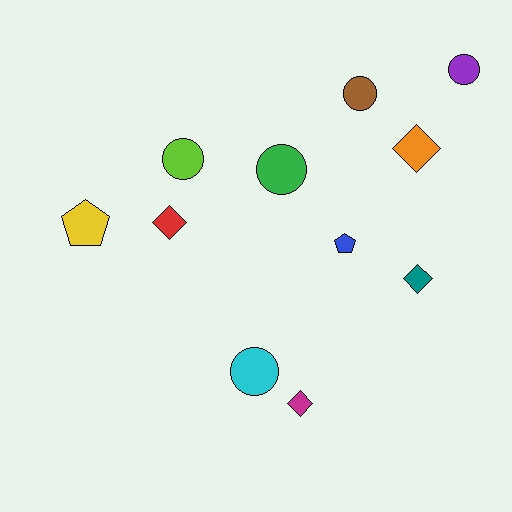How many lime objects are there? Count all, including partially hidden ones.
There is 1 lime object.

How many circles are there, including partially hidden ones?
There are 5 circles.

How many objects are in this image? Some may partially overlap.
There are 11 objects.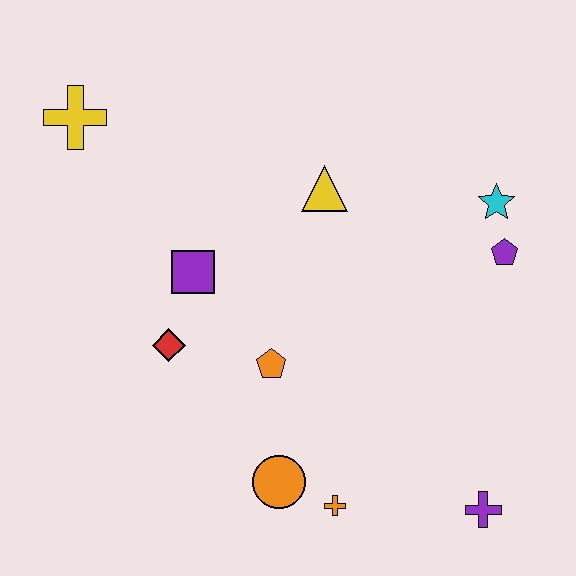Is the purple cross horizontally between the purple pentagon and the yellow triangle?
Yes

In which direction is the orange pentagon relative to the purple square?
The orange pentagon is below the purple square.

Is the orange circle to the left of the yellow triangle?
Yes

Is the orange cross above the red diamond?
No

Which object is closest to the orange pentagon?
The red diamond is closest to the orange pentagon.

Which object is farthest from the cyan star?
The yellow cross is farthest from the cyan star.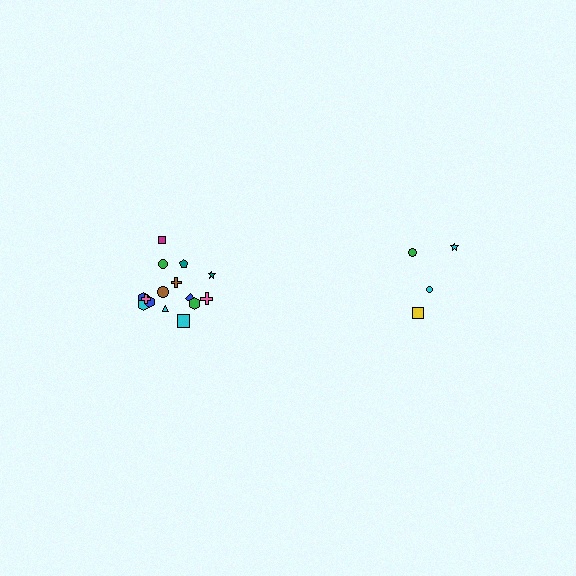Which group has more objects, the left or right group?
The left group.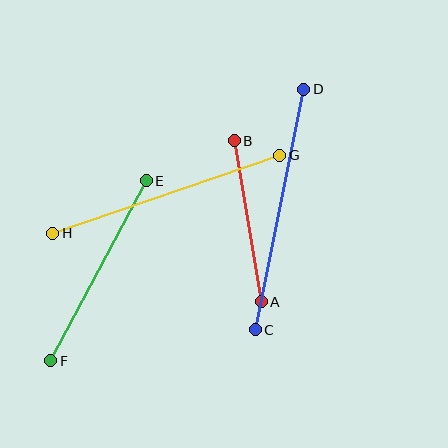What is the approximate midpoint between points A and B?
The midpoint is at approximately (248, 221) pixels.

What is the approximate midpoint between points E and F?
The midpoint is at approximately (99, 271) pixels.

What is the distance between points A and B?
The distance is approximately 163 pixels.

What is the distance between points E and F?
The distance is approximately 204 pixels.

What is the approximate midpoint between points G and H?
The midpoint is at approximately (166, 194) pixels.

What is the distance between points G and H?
The distance is approximately 240 pixels.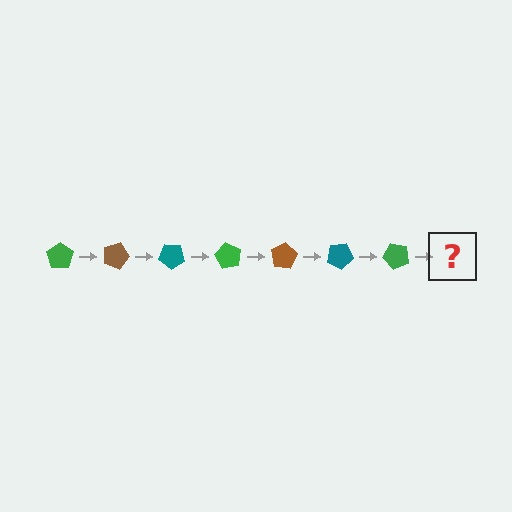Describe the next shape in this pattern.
It should be a brown pentagon, rotated 140 degrees from the start.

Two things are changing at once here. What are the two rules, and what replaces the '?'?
The two rules are that it rotates 20 degrees each step and the color cycles through green, brown, and teal. The '?' should be a brown pentagon, rotated 140 degrees from the start.